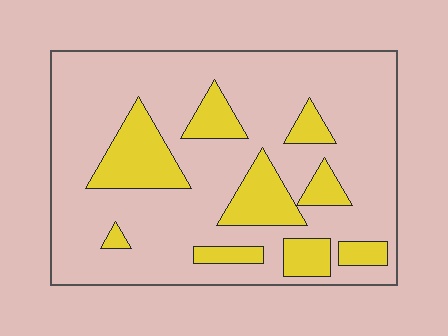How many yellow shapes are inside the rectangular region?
9.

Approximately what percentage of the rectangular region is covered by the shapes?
Approximately 20%.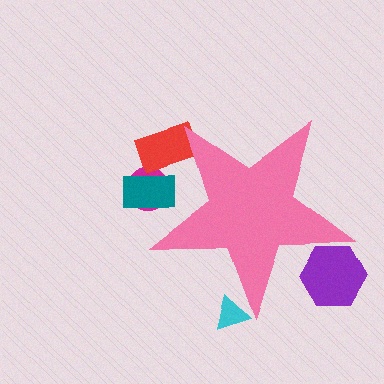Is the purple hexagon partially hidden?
Yes, the purple hexagon is partially hidden behind the pink star.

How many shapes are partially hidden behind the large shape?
5 shapes are partially hidden.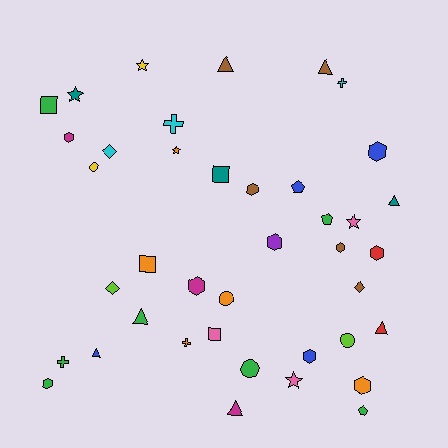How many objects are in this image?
There are 40 objects.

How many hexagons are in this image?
There are 10 hexagons.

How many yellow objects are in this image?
There are 2 yellow objects.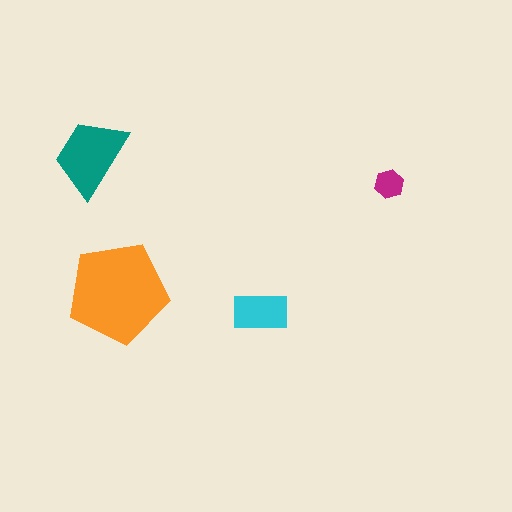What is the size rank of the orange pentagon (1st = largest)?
1st.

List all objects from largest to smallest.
The orange pentagon, the teal trapezoid, the cyan rectangle, the magenta hexagon.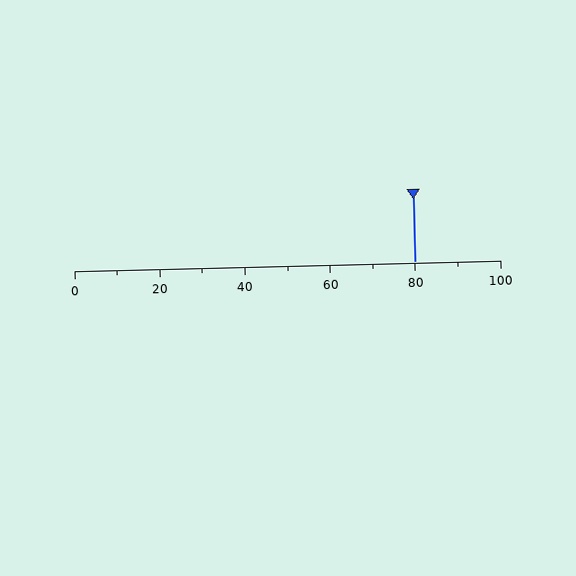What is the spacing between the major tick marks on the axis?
The major ticks are spaced 20 apart.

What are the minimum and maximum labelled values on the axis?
The axis runs from 0 to 100.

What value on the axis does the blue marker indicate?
The marker indicates approximately 80.